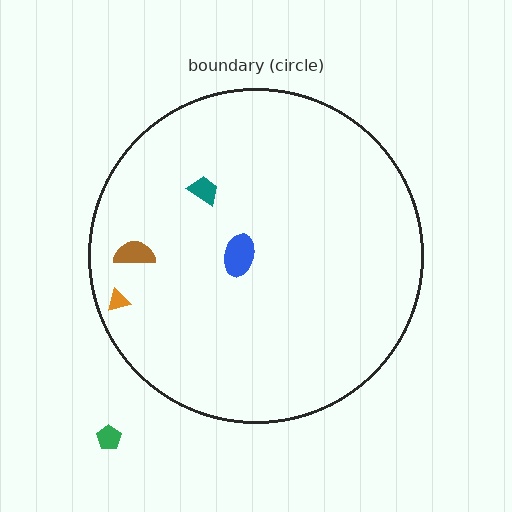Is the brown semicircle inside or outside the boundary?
Inside.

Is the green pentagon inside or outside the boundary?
Outside.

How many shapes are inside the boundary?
4 inside, 1 outside.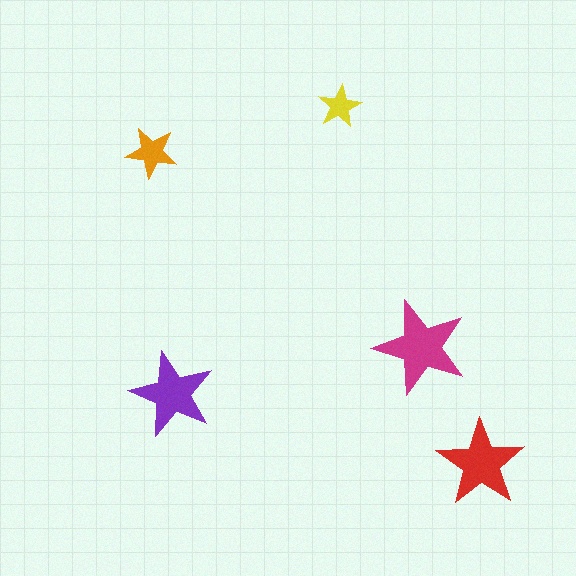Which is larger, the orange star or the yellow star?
The orange one.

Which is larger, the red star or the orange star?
The red one.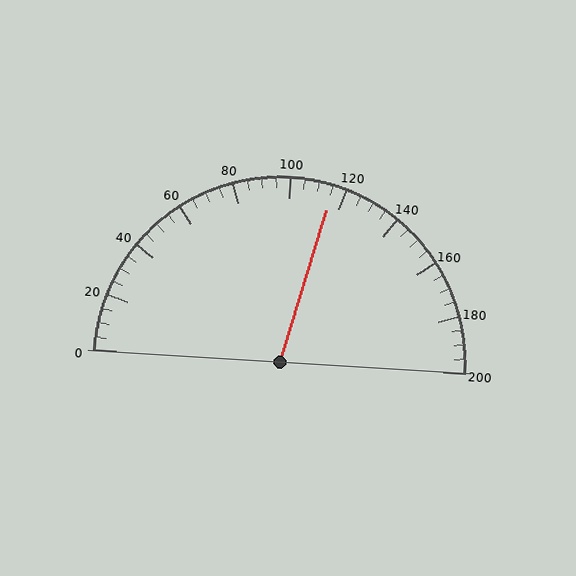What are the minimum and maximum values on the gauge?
The gauge ranges from 0 to 200.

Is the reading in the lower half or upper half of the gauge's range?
The reading is in the upper half of the range (0 to 200).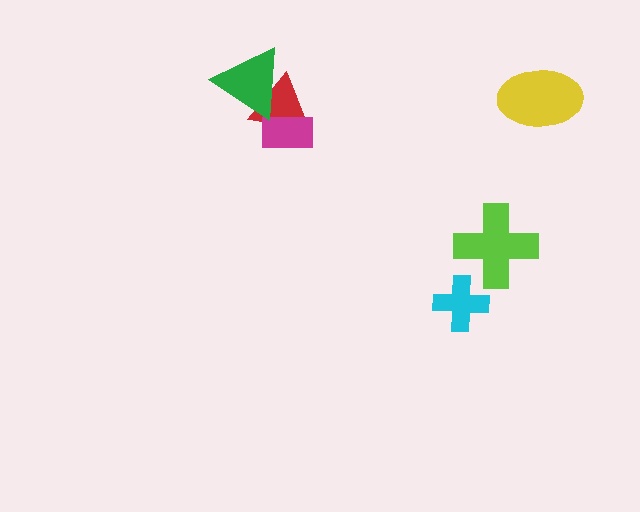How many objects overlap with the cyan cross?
0 objects overlap with the cyan cross.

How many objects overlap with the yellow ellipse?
0 objects overlap with the yellow ellipse.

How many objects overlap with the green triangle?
1 object overlaps with the green triangle.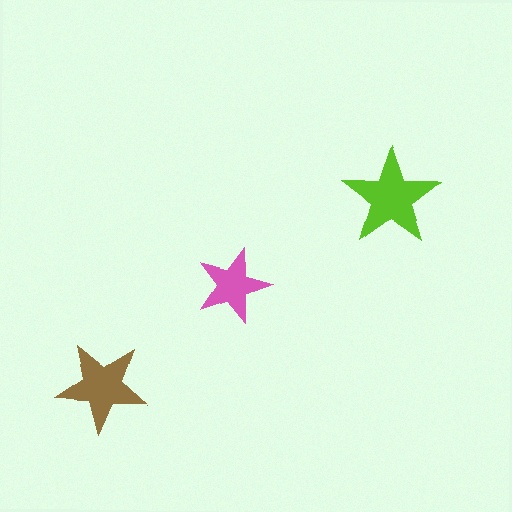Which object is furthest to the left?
The brown star is leftmost.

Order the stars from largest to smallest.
the lime one, the brown one, the pink one.